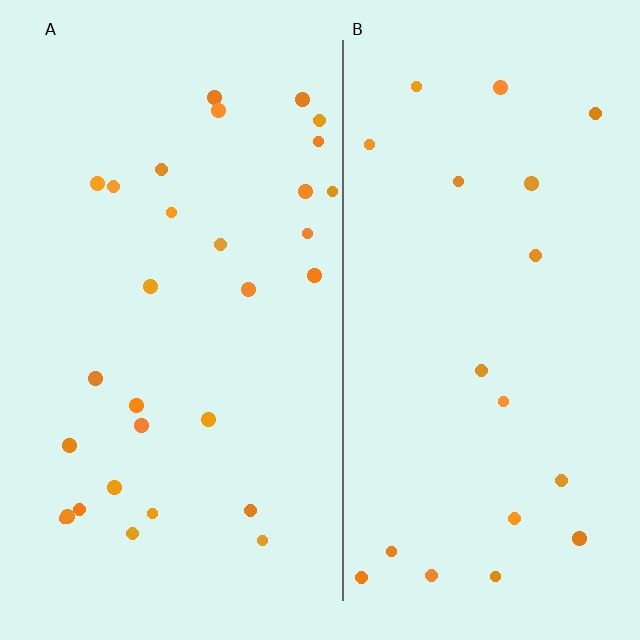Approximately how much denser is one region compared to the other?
Approximately 1.5× — region A over region B.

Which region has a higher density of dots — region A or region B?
A (the left).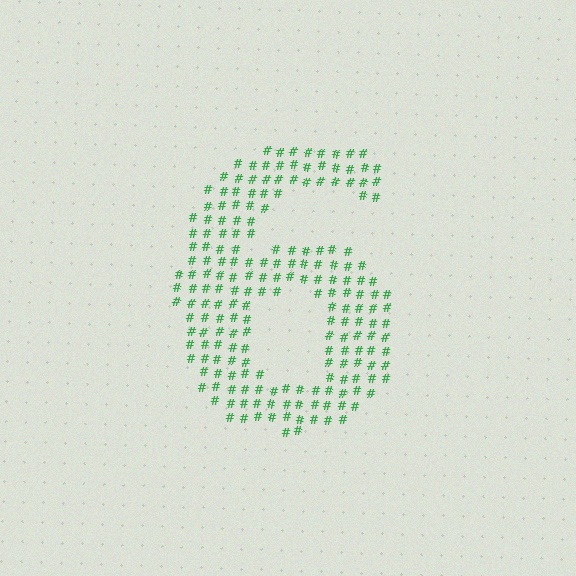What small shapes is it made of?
It is made of small hash symbols.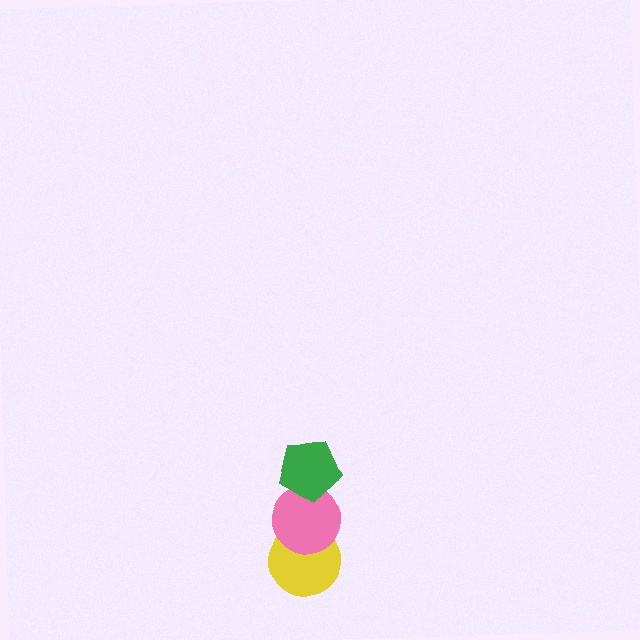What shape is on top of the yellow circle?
The pink circle is on top of the yellow circle.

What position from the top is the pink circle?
The pink circle is 2nd from the top.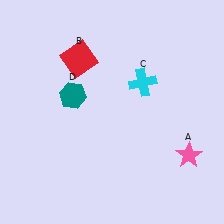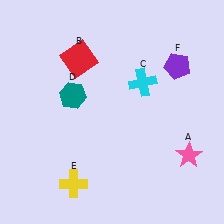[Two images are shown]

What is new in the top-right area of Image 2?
A purple pentagon (F) was added in the top-right area of Image 2.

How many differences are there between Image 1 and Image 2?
There are 2 differences between the two images.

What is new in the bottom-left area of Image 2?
A yellow cross (E) was added in the bottom-left area of Image 2.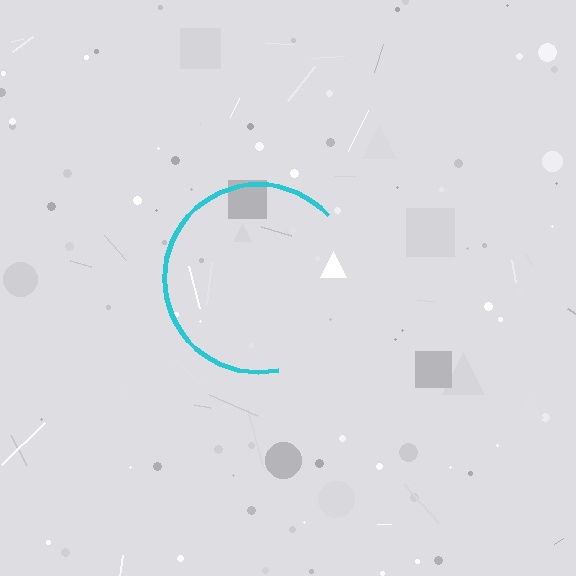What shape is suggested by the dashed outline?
The dashed outline suggests a circle.